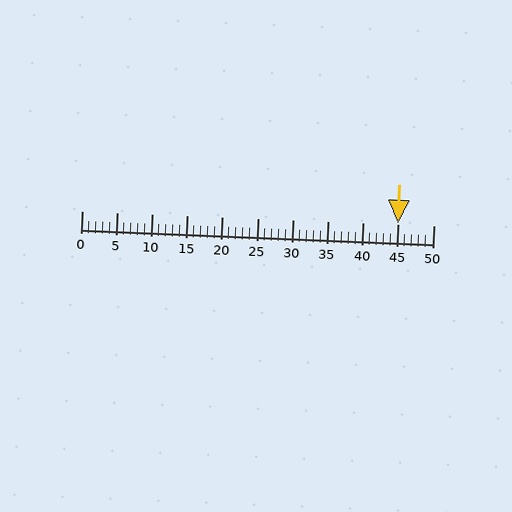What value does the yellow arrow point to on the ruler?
The yellow arrow points to approximately 45.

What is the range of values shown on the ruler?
The ruler shows values from 0 to 50.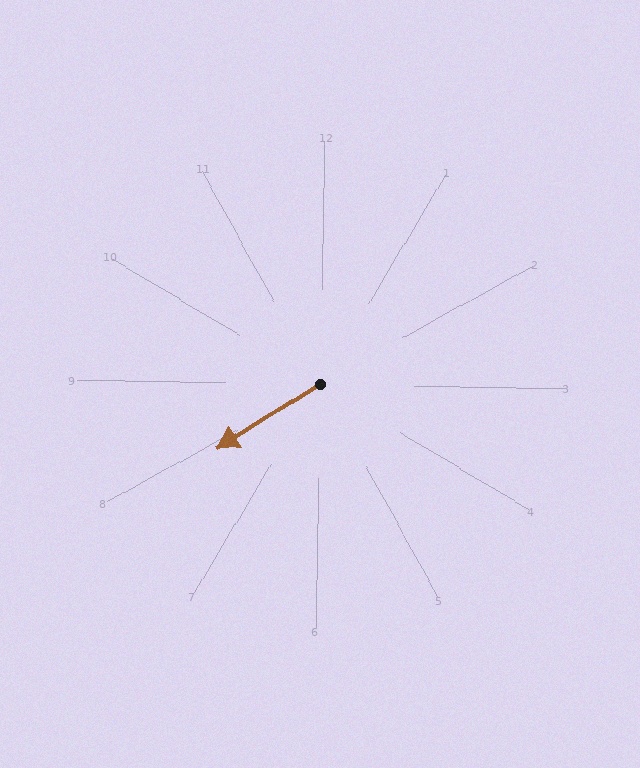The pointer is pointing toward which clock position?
Roughly 8 o'clock.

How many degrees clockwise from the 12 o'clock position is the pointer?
Approximately 237 degrees.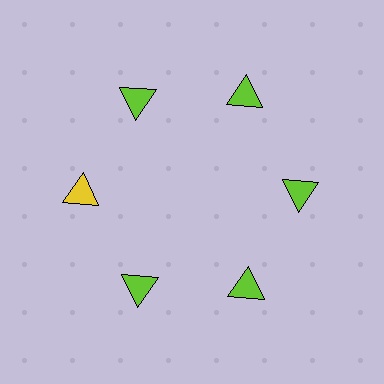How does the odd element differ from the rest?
It has a different color: yellow instead of lime.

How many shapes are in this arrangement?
There are 6 shapes arranged in a ring pattern.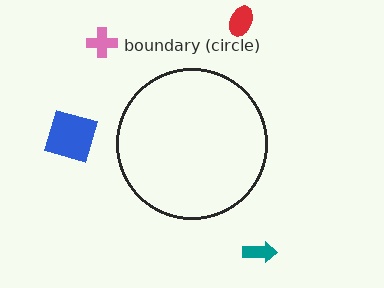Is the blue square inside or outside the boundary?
Outside.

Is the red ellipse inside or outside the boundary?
Outside.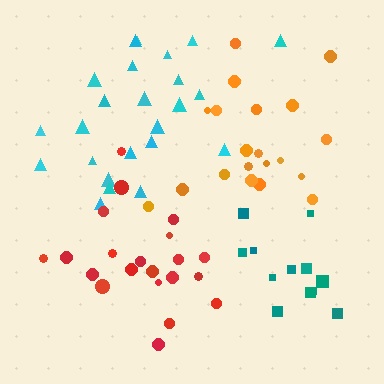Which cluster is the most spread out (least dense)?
Red.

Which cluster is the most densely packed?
Teal.